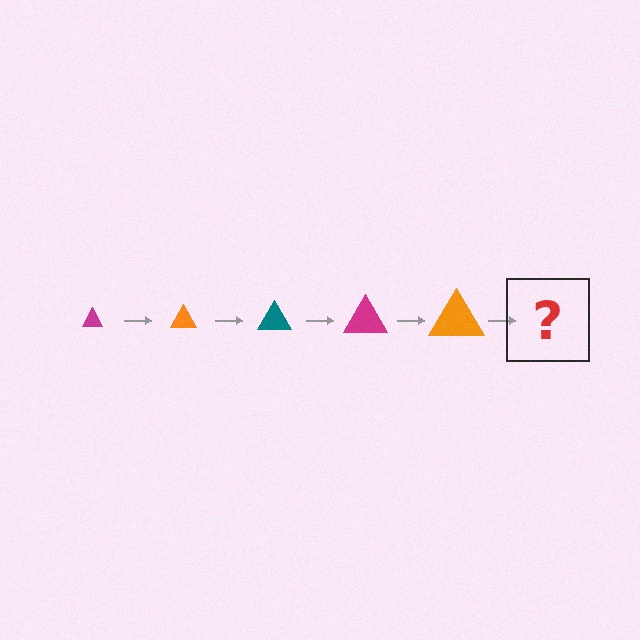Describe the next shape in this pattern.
It should be a teal triangle, larger than the previous one.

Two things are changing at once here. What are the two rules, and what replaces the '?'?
The two rules are that the triangle grows larger each step and the color cycles through magenta, orange, and teal. The '?' should be a teal triangle, larger than the previous one.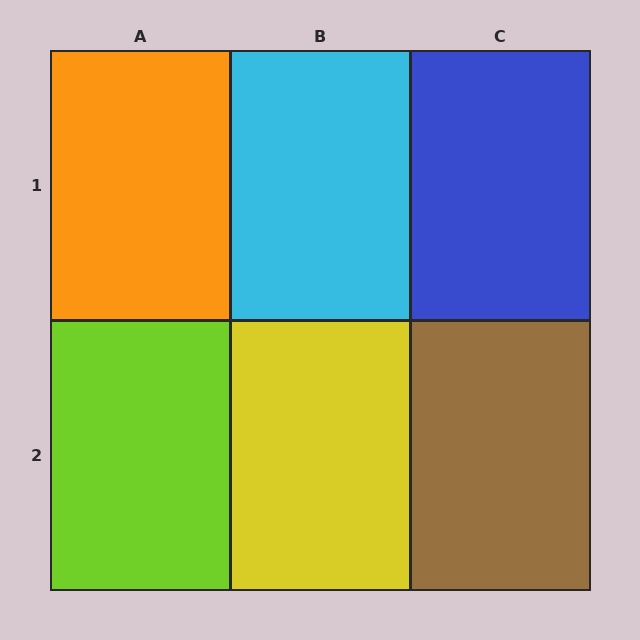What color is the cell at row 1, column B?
Cyan.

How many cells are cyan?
1 cell is cyan.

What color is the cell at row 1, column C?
Blue.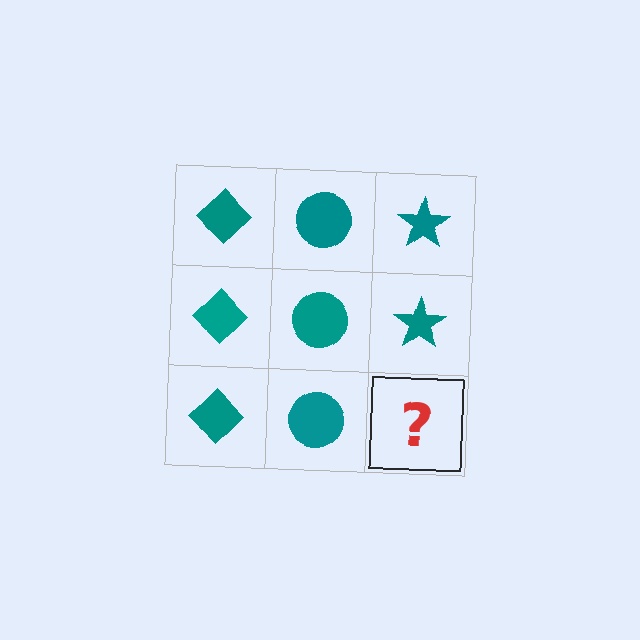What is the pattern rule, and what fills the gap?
The rule is that each column has a consistent shape. The gap should be filled with a teal star.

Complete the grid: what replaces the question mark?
The question mark should be replaced with a teal star.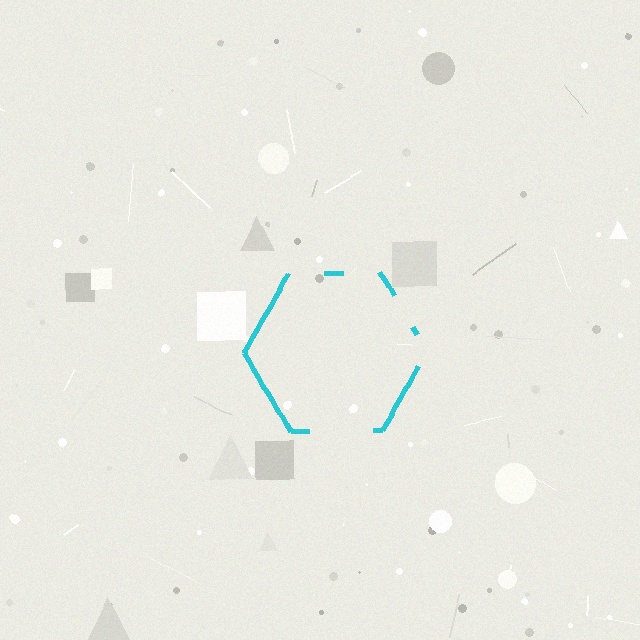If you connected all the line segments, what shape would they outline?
They would outline a hexagon.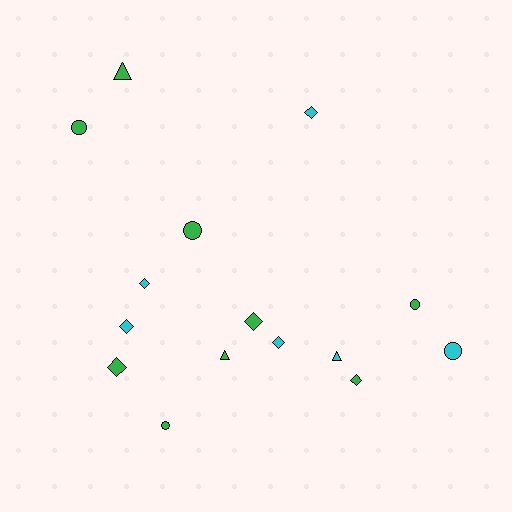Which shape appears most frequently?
Diamond, with 7 objects.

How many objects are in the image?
There are 15 objects.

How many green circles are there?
There are 4 green circles.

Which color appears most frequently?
Green, with 9 objects.